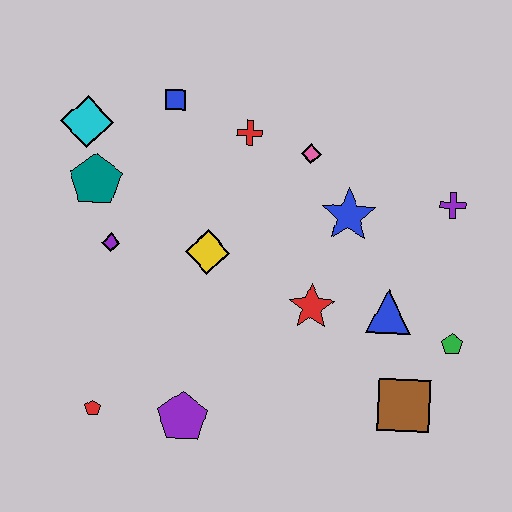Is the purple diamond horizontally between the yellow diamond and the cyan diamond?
Yes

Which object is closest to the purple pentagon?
The red pentagon is closest to the purple pentagon.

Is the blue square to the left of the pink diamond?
Yes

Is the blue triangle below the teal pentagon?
Yes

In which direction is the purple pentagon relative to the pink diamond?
The purple pentagon is below the pink diamond.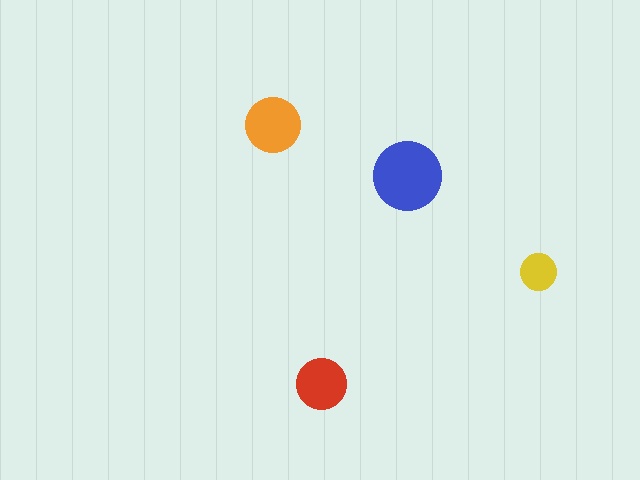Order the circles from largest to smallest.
the blue one, the orange one, the red one, the yellow one.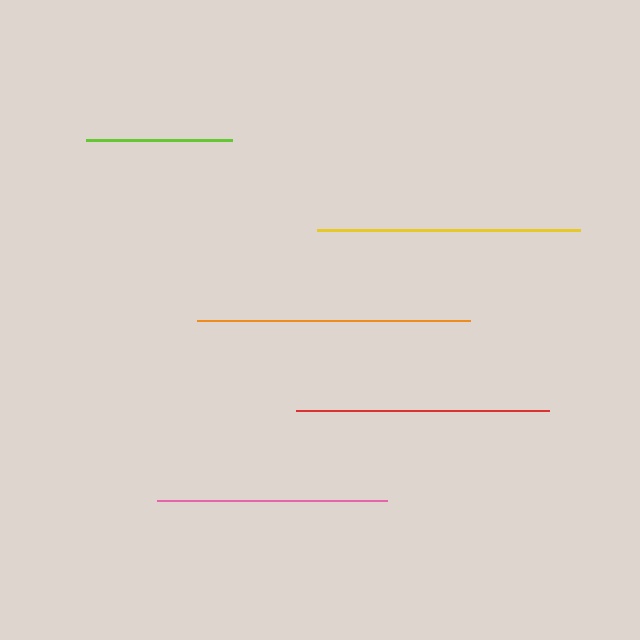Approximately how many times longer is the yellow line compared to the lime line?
The yellow line is approximately 1.8 times the length of the lime line.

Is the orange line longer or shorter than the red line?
The orange line is longer than the red line.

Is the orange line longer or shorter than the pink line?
The orange line is longer than the pink line.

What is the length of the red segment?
The red segment is approximately 253 pixels long.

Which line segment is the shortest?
The lime line is the shortest at approximately 146 pixels.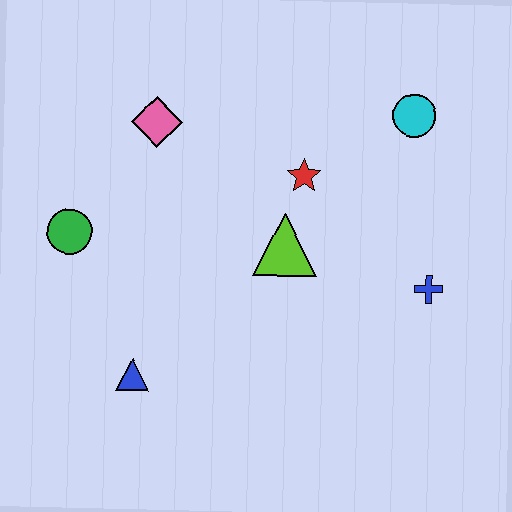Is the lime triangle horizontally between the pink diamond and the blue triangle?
No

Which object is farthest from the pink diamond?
The blue cross is farthest from the pink diamond.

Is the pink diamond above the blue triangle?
Yes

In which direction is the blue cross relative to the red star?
The blue cross is to the right of the red star.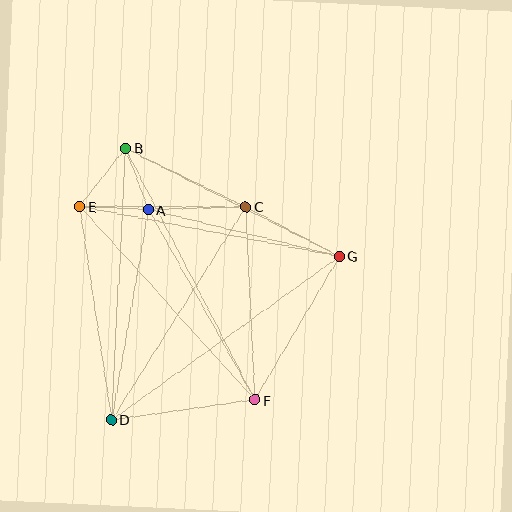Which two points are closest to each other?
Points A and B are closest to each other.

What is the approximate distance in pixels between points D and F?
The distance between D and F is approximately 145 pixels.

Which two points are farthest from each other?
Points B and F are farthest from each other.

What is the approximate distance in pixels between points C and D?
The distance between C and D is approximately 252 pixels.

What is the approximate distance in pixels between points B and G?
The distance between B and G is approximately 239 pixels.